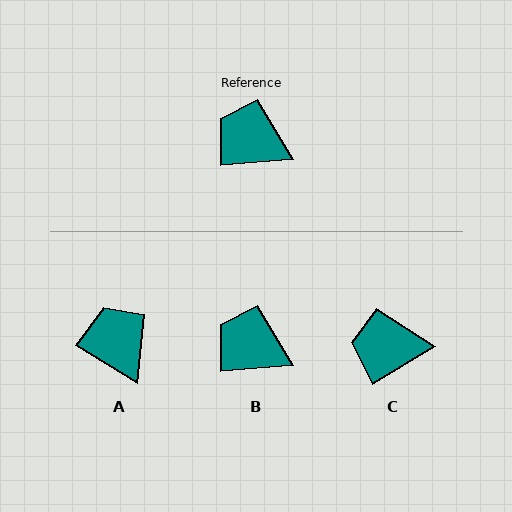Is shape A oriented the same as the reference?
No, it is off by about 36 degrees.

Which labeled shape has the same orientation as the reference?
B.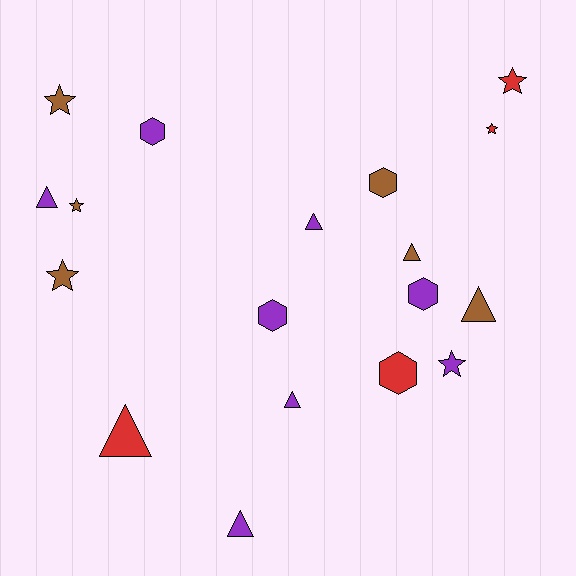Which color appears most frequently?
Purple, with 8 objects.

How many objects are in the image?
There are 18 objects.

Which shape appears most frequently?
Triangle, with 7 objects.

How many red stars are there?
There are 2 red stars.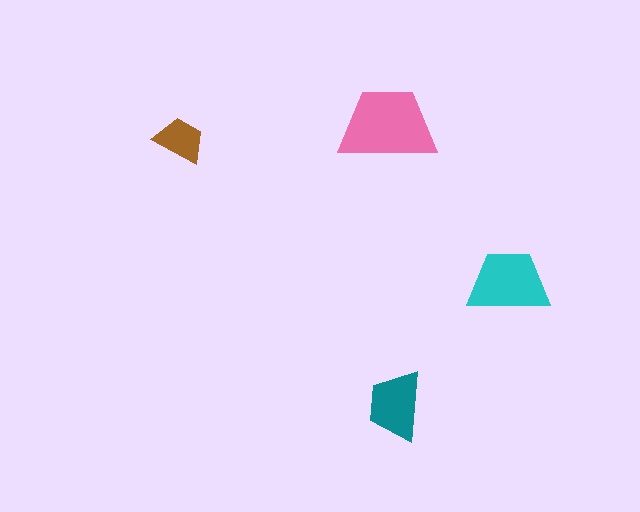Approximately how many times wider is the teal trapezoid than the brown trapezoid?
About 1.5 times wider.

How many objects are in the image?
There are 4 objects in the image.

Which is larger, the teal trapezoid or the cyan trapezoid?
The cyan one.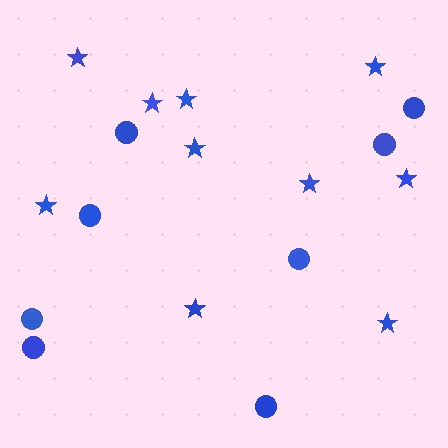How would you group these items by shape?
There are 2 groups: one group of circles (8) and one group of stars (10).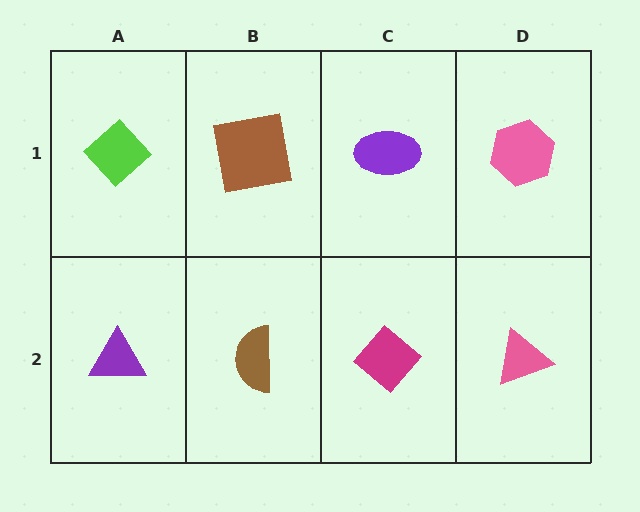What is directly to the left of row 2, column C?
A brown semicircle.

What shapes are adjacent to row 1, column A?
A purple triangle (row 2, column A), a brown square (row 1, column B).